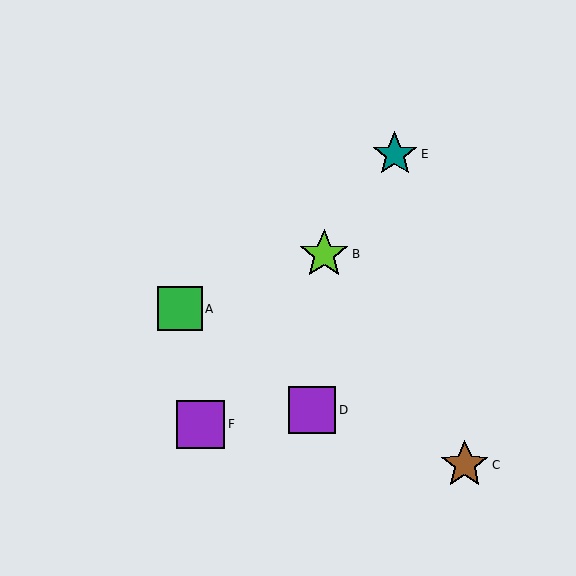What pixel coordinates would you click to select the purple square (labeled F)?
Click at (201, 424) to select the purple square F.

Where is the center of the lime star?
The center of the lime star is at (324, 254).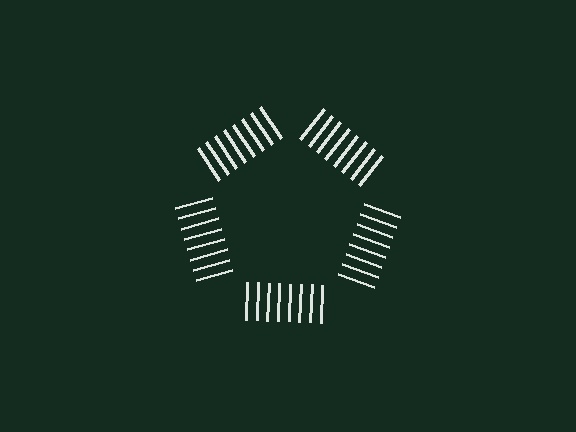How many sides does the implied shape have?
5 sides — the line-ends trace a pentagon.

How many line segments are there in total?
40 — 8 along each of the 5 edges.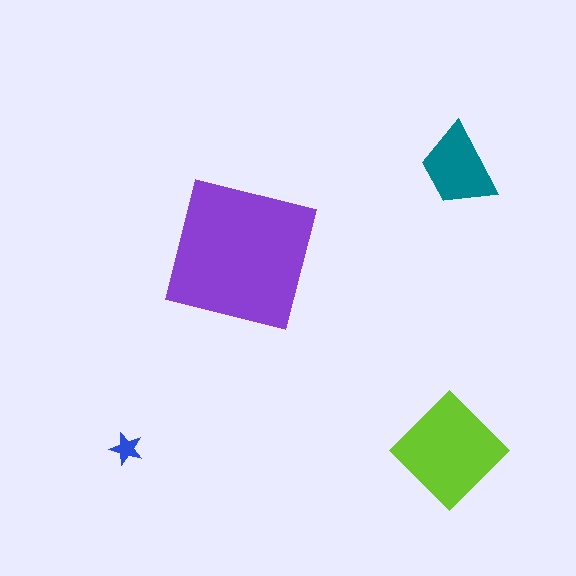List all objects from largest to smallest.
The purple square, the lime diamond, the teal trapezoid, the blue star.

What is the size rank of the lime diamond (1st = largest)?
2nd.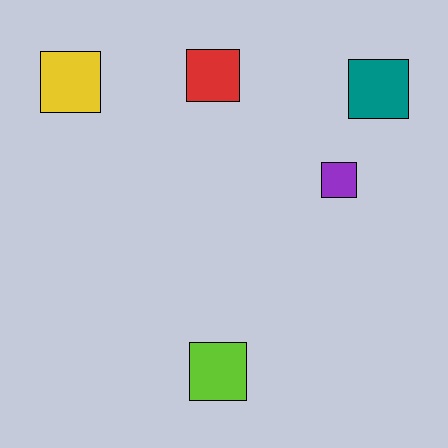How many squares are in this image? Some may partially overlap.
There are 5 squares.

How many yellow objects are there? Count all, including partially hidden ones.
There is 1 yellow object.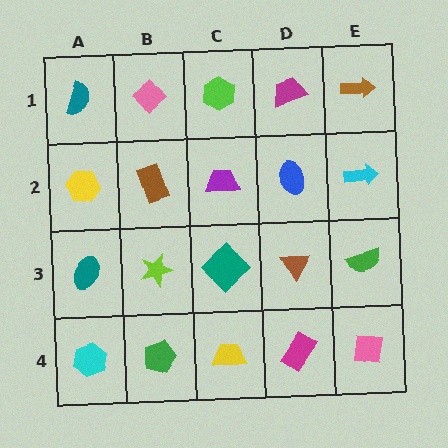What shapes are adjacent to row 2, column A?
A teal semicircle (row 1, column A), a teal ellipse (row 3, column A), a brown rectangle (row 2, column B).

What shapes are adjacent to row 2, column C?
A lime hexagon (row 1, column C), a teal diamond (row 3, column C), a brown rectangle (row 2, column B), a blue ellipse (row 2, column D).